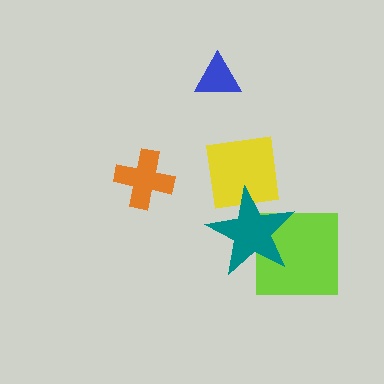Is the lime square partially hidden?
Yes, it is partially covered by another shape.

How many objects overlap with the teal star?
2 objects overlap with the teal star.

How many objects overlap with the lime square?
1 object overlaps with the lime square.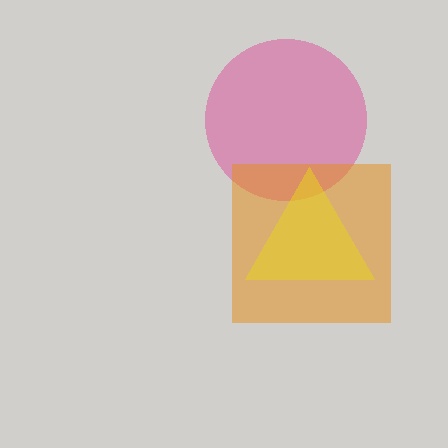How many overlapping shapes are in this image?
There are 3 overlapping shapes in the image.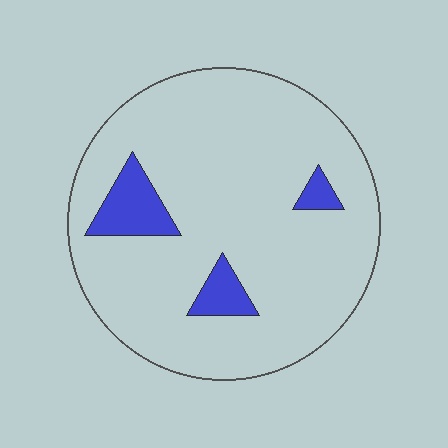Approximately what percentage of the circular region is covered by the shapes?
Approximately 10%.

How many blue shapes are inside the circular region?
3.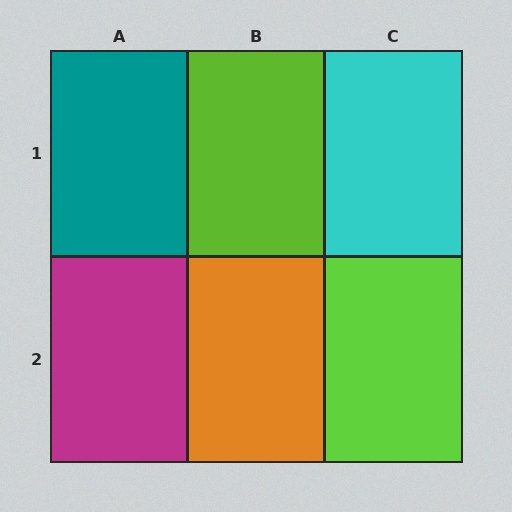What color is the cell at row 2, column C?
Lime.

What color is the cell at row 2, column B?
Orange.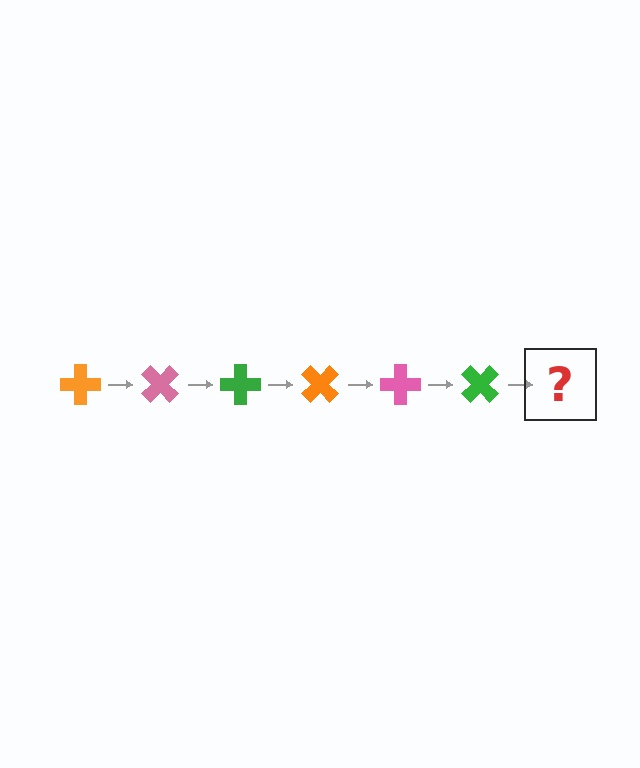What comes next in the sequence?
The next element should be an orange cross, rotated 270 degrees from the start.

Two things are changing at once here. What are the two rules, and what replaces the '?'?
The two rules are that it rotates 45 degrees each step and the color cycles through orange, pink, and green. The '?' should be an orange cross, rotated 270 degrees from the start.